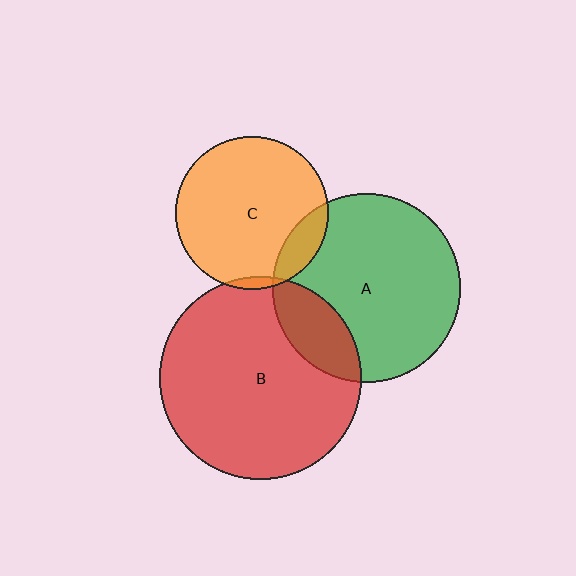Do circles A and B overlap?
Yes.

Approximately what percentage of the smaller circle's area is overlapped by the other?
Approximately 20%.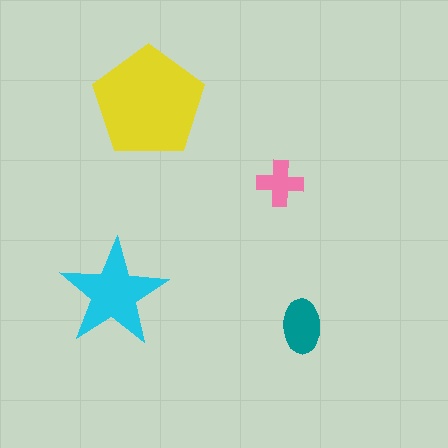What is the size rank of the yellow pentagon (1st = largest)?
1st.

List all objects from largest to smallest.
The yellow pentagon, the cyan star, the teal ellipse, the pink cross.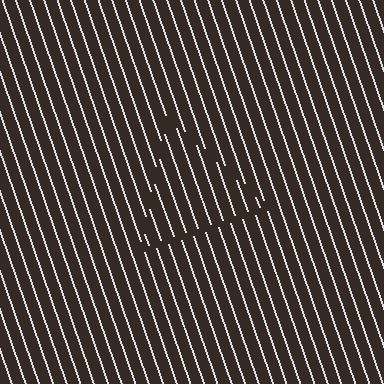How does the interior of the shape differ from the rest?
The interior of the shape contains the same grating, shifted by half a period — the contour is defined by the phase discontinuity where line-ends from the inner and outer gratings abut.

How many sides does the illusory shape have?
3 sides — the line-ends trace a triangle.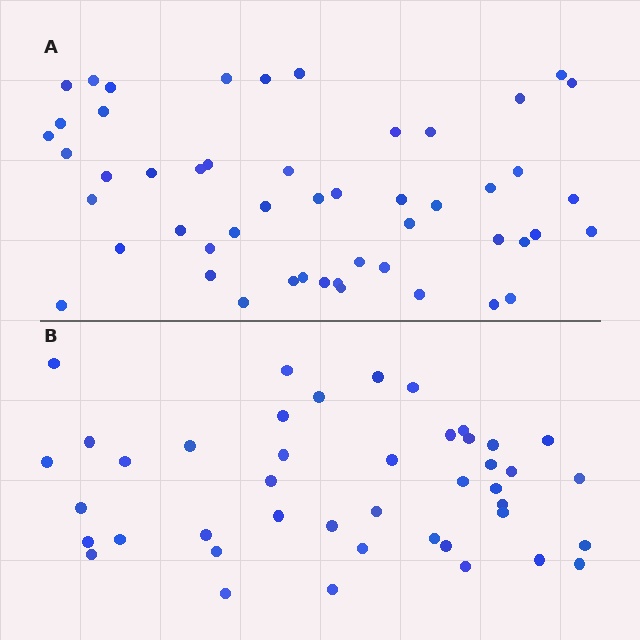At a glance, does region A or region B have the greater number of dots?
Region A (the top region) has more dots.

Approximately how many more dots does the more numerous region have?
Region A has roughly 8 or so more dots than region B.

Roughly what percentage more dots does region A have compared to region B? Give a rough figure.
About 20% more.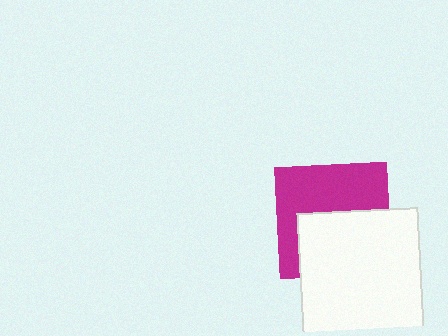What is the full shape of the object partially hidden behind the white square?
The partially hidden object is a magenta square.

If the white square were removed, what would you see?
You would see the complete magenta square.